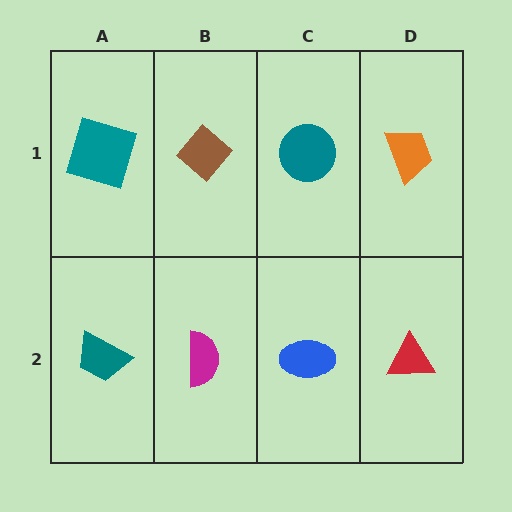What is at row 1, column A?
A teal square.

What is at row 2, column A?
A teal trapezoid.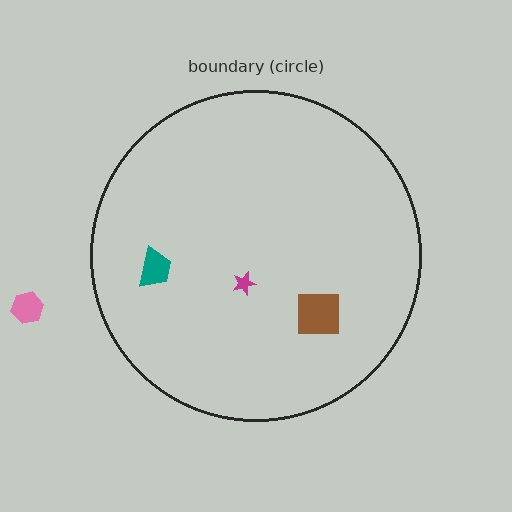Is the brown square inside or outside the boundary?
Inside.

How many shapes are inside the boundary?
3 inside, 1 outside.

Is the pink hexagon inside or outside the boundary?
Outside.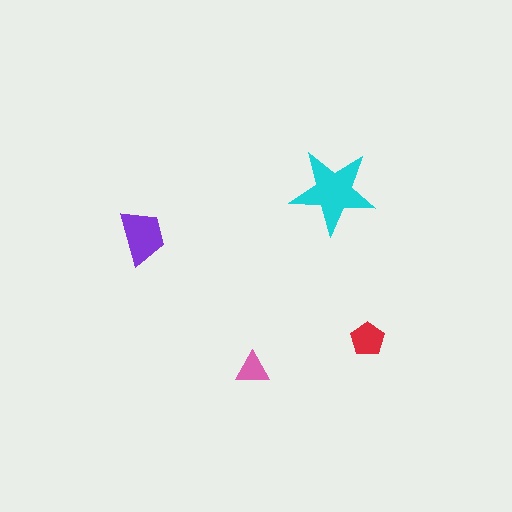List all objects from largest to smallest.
The cyan star, the purple trapezoid, the red pentagon, the pink triangle.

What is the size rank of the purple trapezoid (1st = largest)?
2nd.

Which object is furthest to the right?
The red pentagon is rightmost.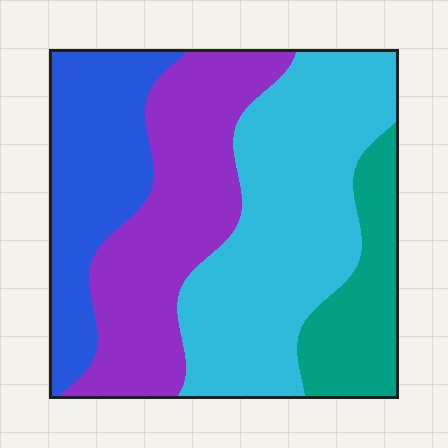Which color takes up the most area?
Cyan, at roughly 35%.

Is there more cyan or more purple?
Cyan.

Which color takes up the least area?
Teal, at roughly 15%.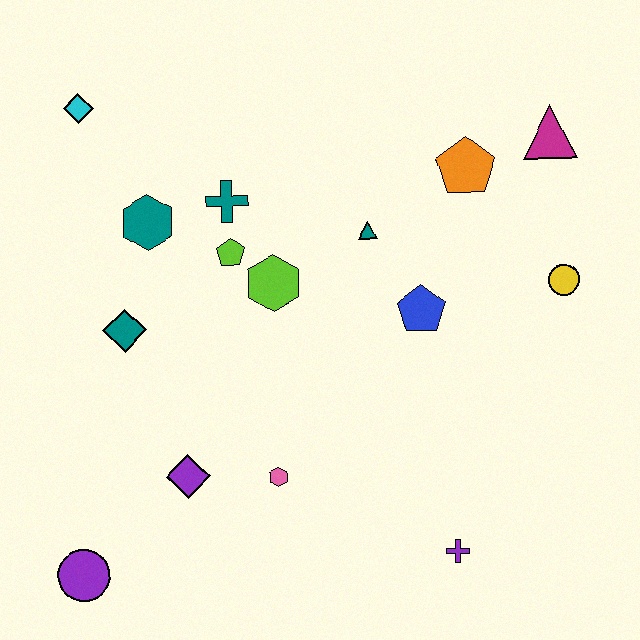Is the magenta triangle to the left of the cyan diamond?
No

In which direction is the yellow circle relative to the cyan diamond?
The yellow circle is to the right of the cyan diamond.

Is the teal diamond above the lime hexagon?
No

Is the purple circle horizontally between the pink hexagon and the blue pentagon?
No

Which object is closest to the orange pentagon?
The magenta triangle is closest to the orange pentagon.